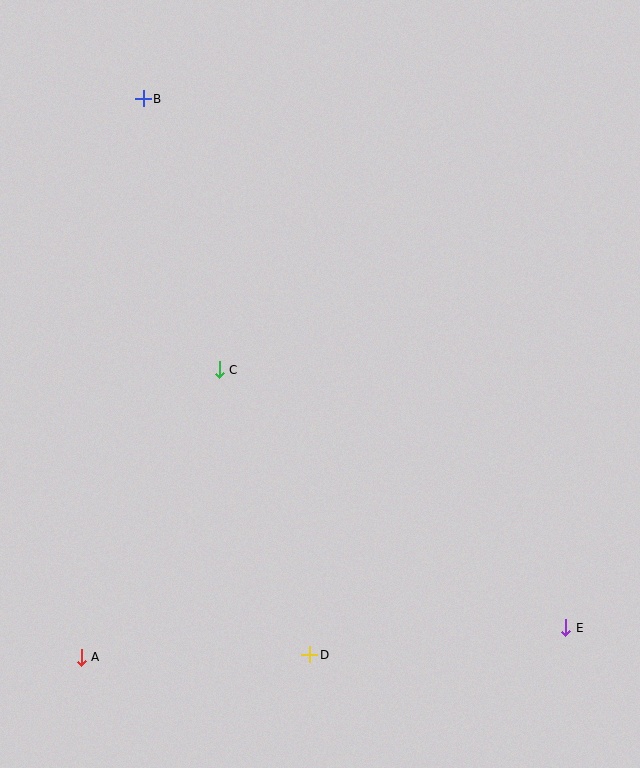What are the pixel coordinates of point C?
Point C is at (219, 370).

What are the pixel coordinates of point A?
Point A is at (81, 657).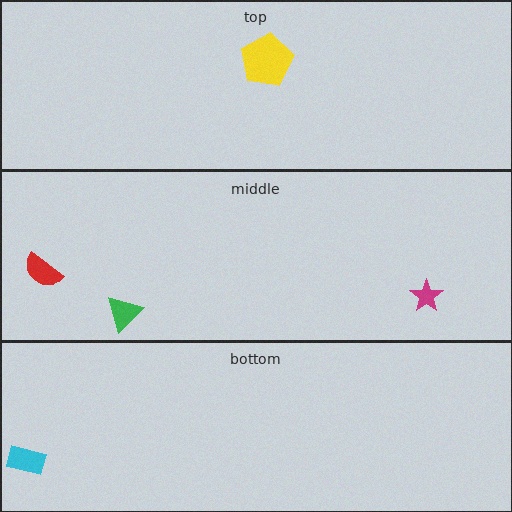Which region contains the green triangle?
The middle region.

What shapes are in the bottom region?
The cyan rectangle.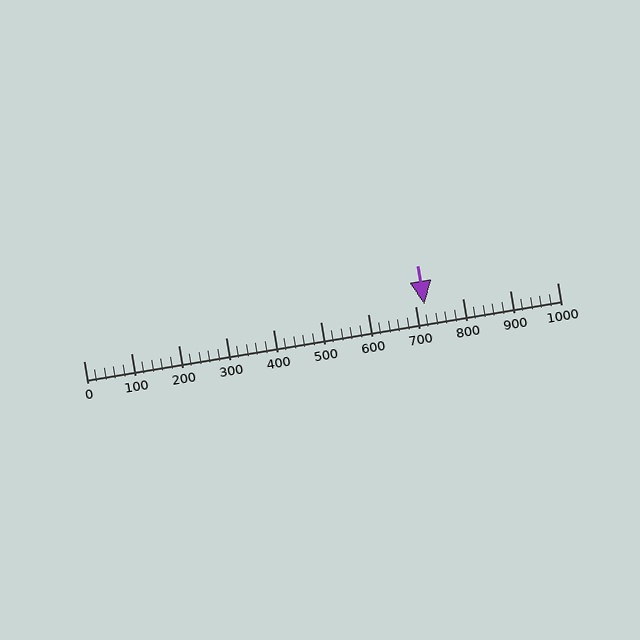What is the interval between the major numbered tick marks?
The major tick marks are spaced 100 units apart.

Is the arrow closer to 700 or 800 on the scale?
The arrow is closer to 700.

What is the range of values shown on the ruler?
The ruler shows values from 0 to 1000.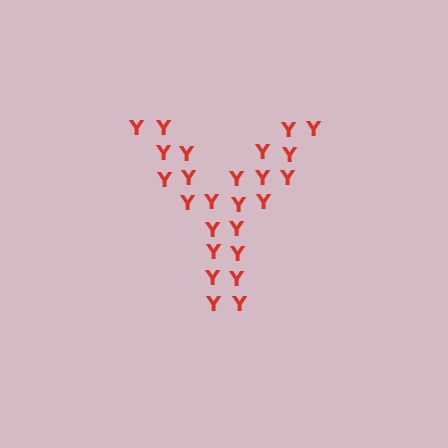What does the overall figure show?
The overall figure shows the letter Y.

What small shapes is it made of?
It is made of small letter Y's.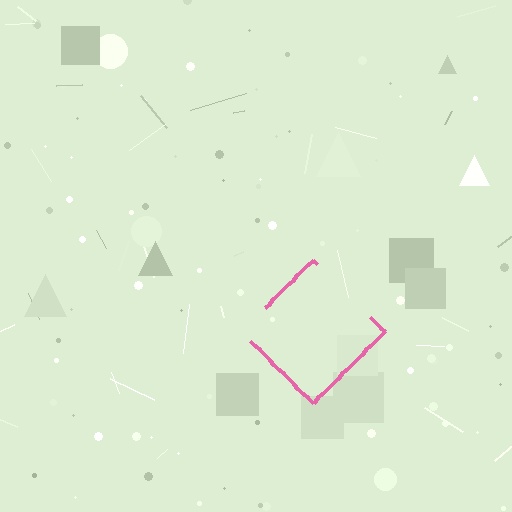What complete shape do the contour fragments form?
The contour fragments form a diamond.